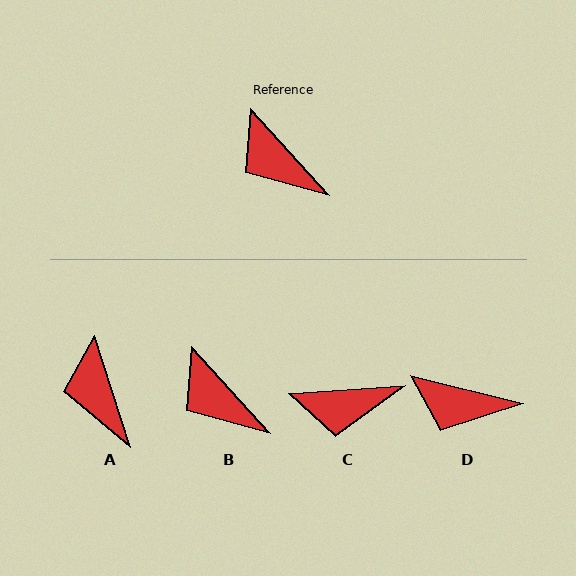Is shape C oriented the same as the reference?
No, it is off by about 52 degrees.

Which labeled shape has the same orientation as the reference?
B.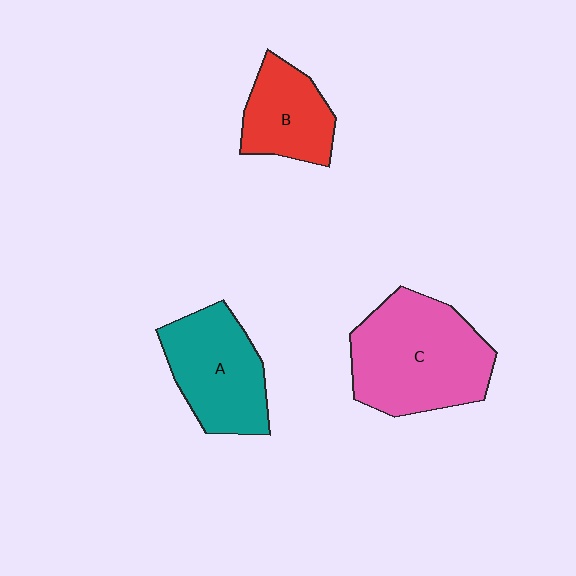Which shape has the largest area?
Shape C (pink).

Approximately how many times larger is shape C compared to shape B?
Approximately 1.8 times.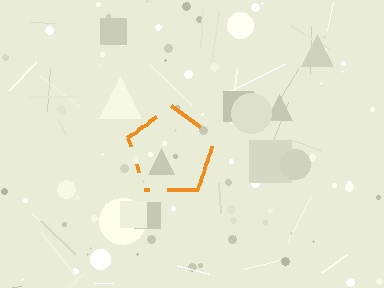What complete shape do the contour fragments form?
The contour fragments form a pentagon.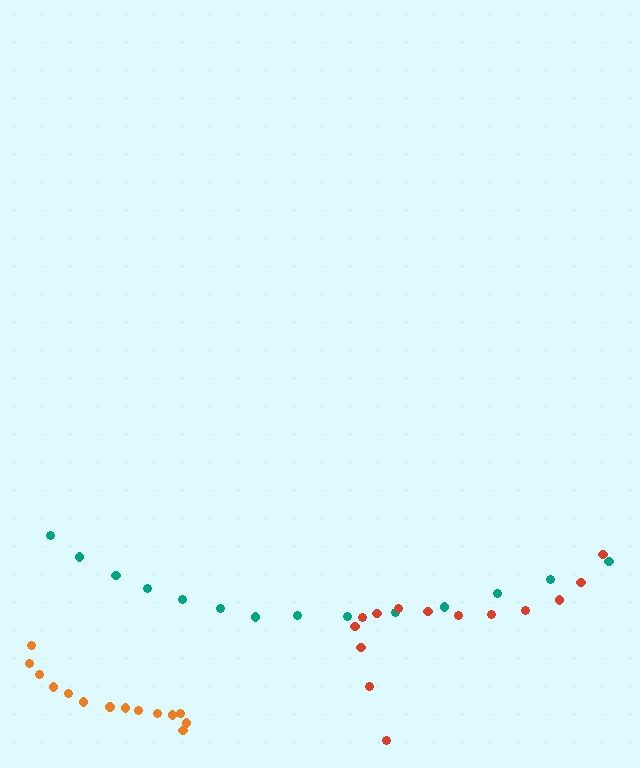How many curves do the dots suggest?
There are 3 distinct paths.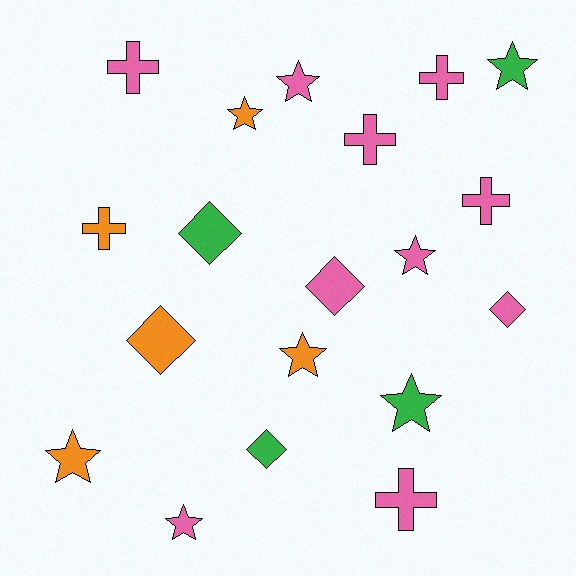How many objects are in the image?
There are 19 objects.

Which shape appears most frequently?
Star, with 8 objects.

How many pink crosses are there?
There are 5 pink crosses.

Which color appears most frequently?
Pink, with 10 objects.